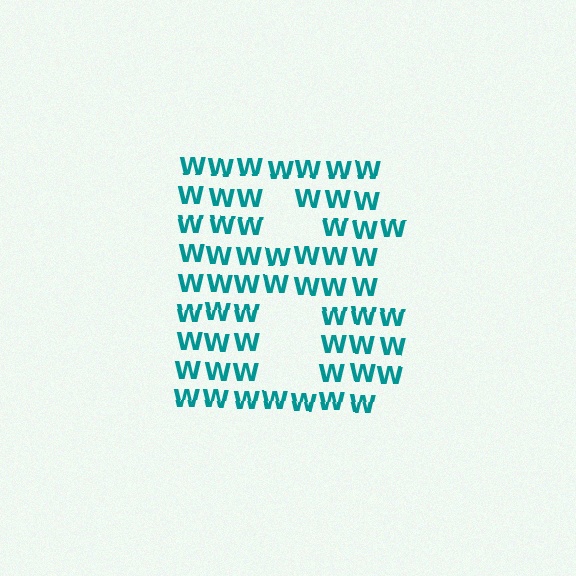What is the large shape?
The large shape is the letter B.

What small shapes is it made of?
It is made of small letter W's.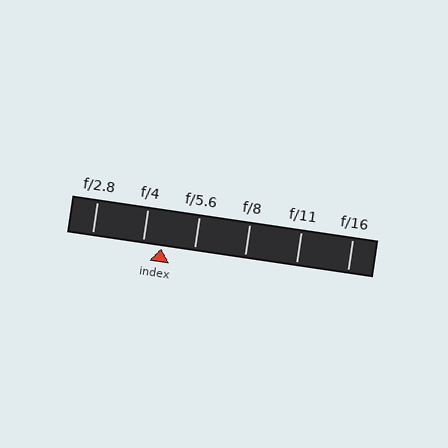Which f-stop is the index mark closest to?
The index mark is closest to f/4.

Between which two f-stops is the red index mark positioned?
The index mark is between f/4 and f/5.6.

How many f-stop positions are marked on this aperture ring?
There are 6 f-stop positions marked.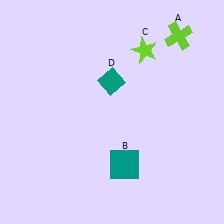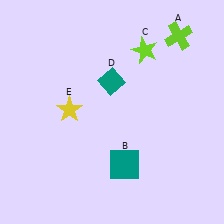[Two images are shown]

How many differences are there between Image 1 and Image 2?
There is 1 difference between the two images.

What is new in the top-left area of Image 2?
A yellow star (E) was added in the top-left area of Image 2.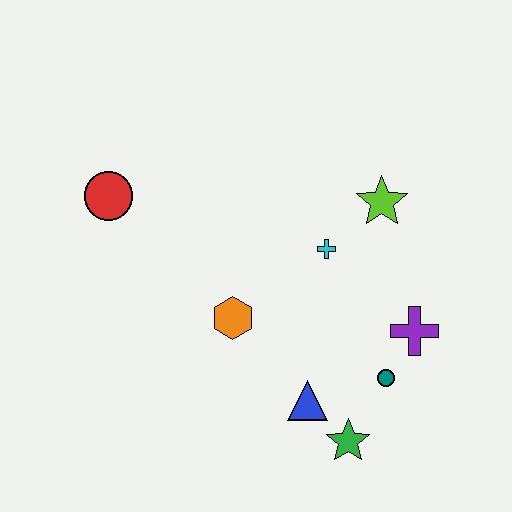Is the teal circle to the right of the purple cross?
No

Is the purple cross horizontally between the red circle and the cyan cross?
No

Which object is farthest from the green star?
The red circle is farthest from the green star.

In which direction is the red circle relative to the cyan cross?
The red circle is to the left of the cyan cross.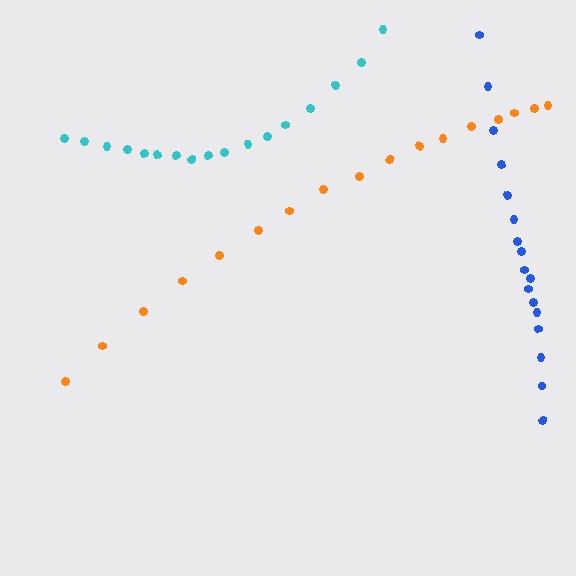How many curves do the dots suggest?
There are 3 distinct paths.